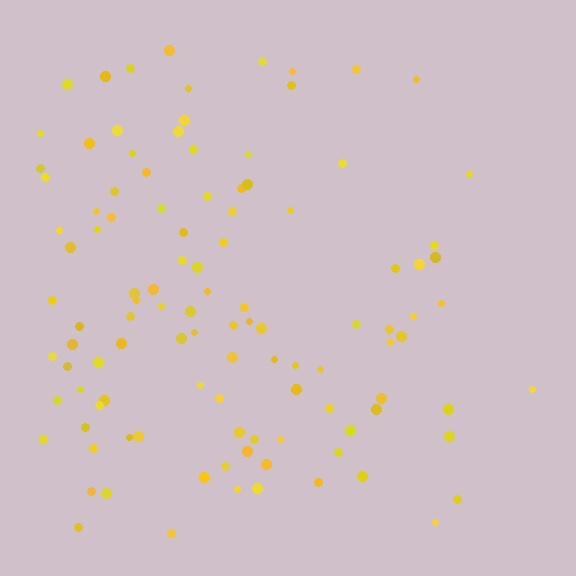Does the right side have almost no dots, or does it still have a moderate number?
Still a moderate number, just noticeably fewer than the left.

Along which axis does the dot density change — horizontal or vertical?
Horizontal.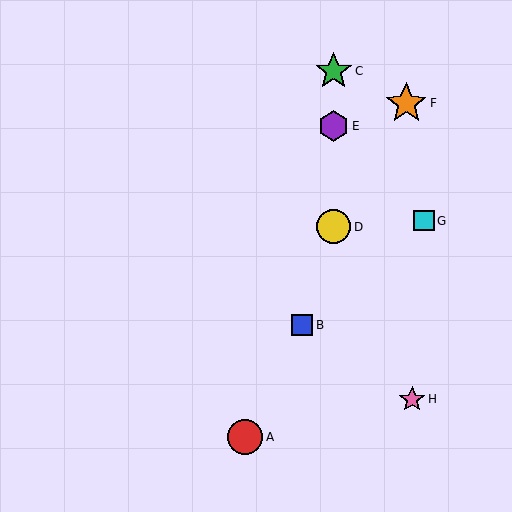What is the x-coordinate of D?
Object D is at x≈334.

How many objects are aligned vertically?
3 objects (C, D, E) are aligned vertically.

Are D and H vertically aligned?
No, D is at x≈334 and H is at x≈412.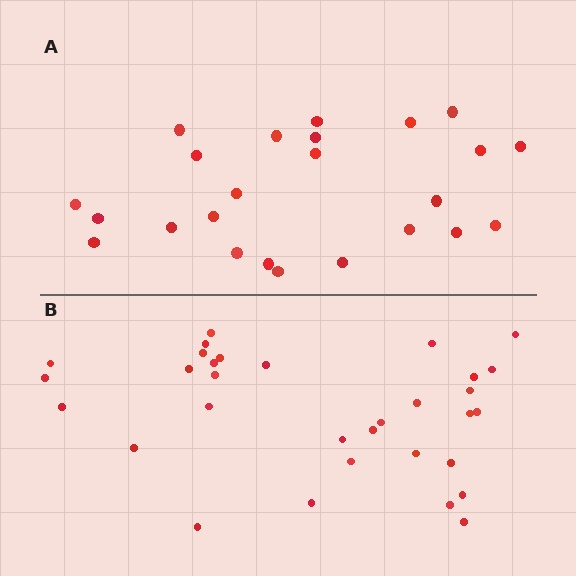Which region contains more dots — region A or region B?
Region B (the bottom region) has more dots.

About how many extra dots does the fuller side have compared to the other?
Region B has roughly 8 or so more dots than region A.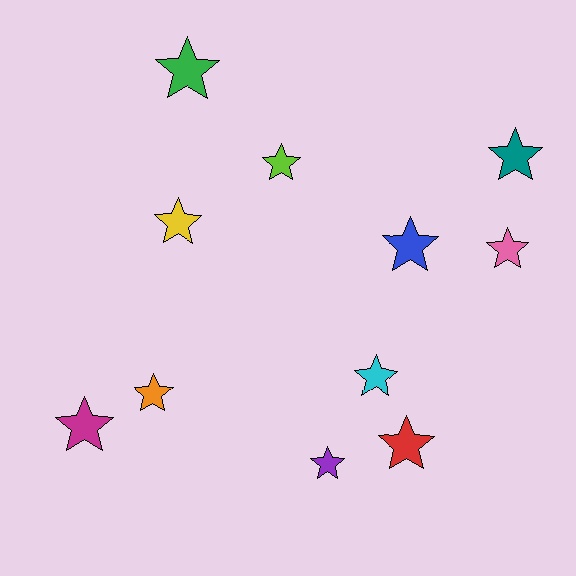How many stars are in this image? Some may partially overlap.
There are 11 stars.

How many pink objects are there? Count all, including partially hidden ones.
There is 1 pink object.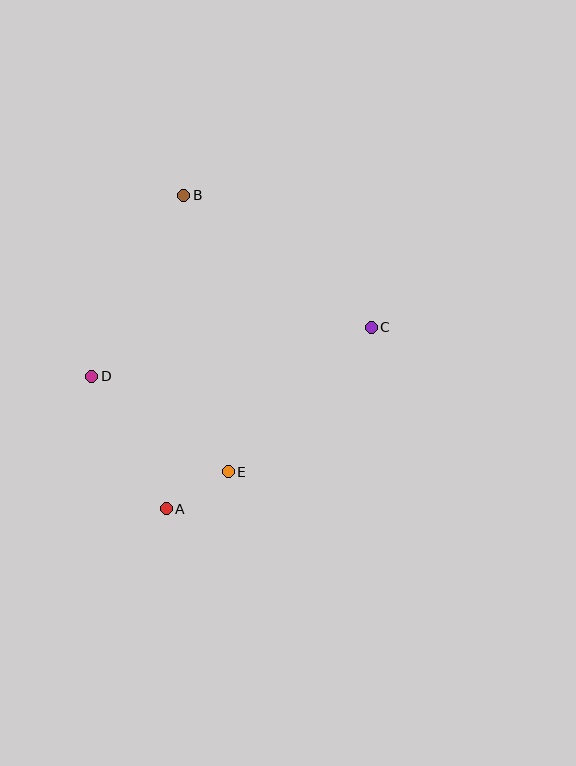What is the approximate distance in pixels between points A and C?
The distance between A and C is approximately 274 pixels.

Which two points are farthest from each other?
Points A and B are farthest from each other.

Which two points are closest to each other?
Points A and E are closest to each other.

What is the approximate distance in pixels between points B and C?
The distance between B and C is approximately 229 pixels.